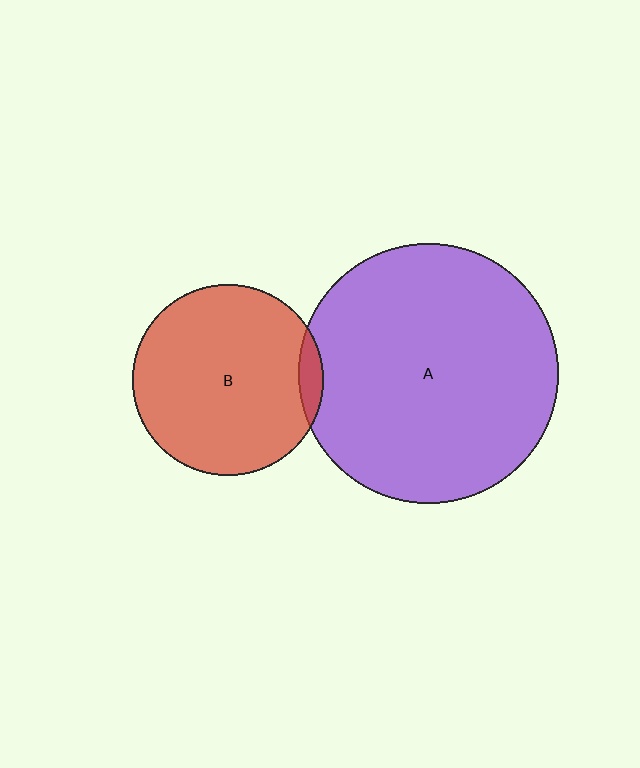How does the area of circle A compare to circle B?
Approximately 1.9 times.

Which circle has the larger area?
Circle A (purple).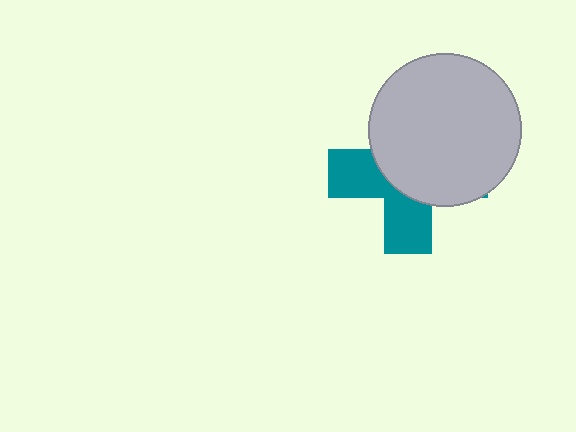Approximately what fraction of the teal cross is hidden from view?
Roughly 59% of the teal cross is hidden behind the light gray circle.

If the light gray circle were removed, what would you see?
You would see the complete teal cross.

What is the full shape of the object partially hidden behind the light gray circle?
The partially hidden object is a teal cross.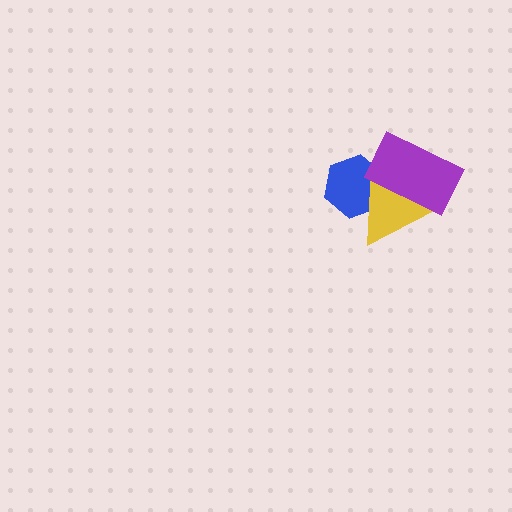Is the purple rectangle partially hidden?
No, no other shape covers it.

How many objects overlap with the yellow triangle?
2 objects overlap with the yellow triangle.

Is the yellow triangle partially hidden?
Yes, it is partially covered by another shape.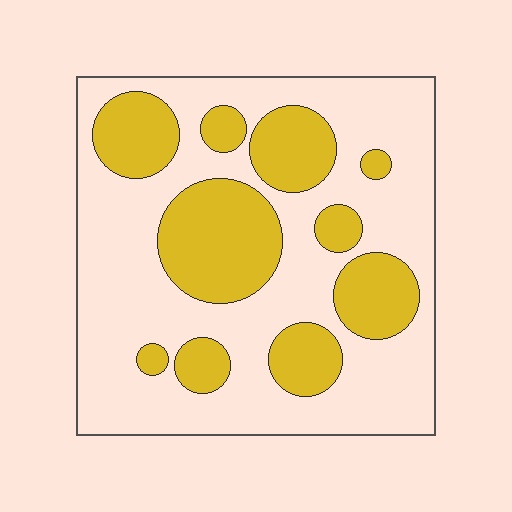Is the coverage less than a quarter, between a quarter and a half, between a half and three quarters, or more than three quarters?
Between a quarter and a half.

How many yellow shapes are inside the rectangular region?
10.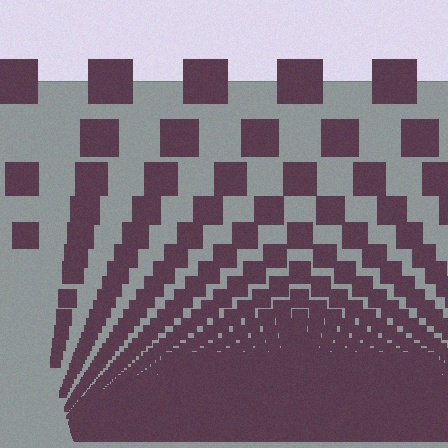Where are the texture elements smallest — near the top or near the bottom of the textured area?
Near the bottom.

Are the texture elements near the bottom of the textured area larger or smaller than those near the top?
Smaller. The gradient is inverted — elements near the bottom are smaller and denser.